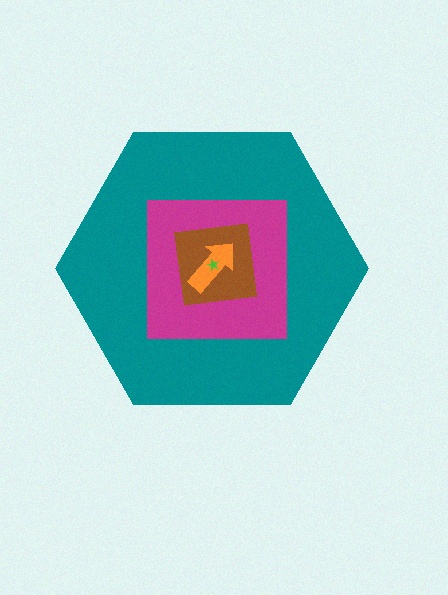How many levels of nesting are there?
5.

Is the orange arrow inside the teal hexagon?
Yes.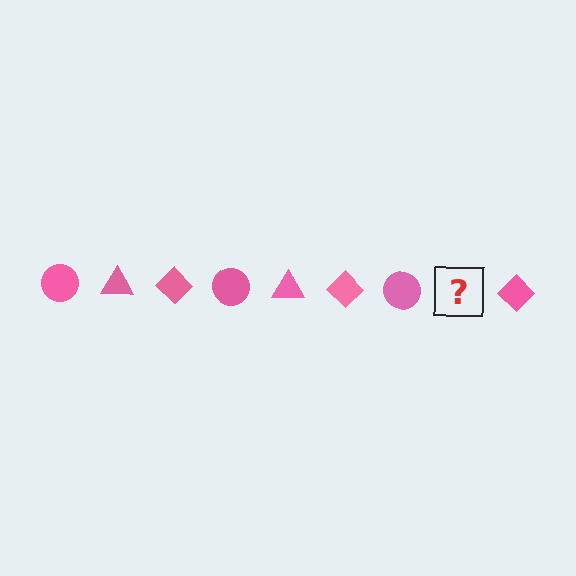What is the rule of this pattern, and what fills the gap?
The rule is that the pattern cycles through circle, triangle, diamond shapes in pink. The gap should be filled with a pink triangle.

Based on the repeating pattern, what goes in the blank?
The blank should be a pink triangle.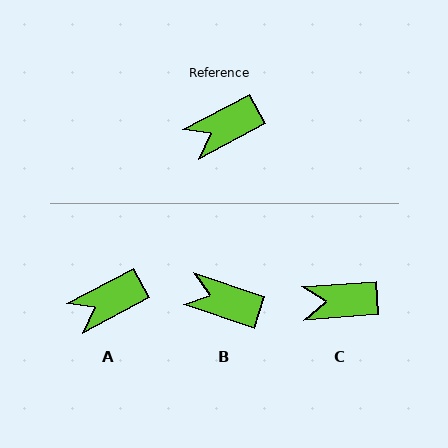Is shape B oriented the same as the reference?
No, it is off by about 47 degrees.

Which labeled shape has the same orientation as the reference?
A.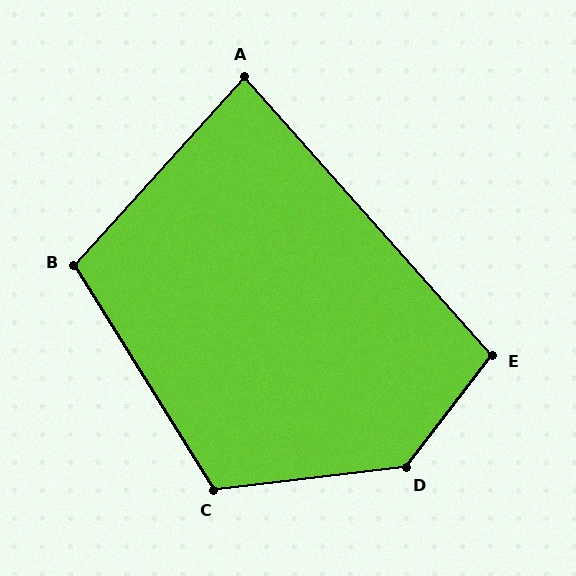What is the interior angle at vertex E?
Approximately 101 degrees (obtuse).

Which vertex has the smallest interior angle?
A, at approximately 84 degrees.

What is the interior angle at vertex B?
Approximately 106 degrees (obtuse).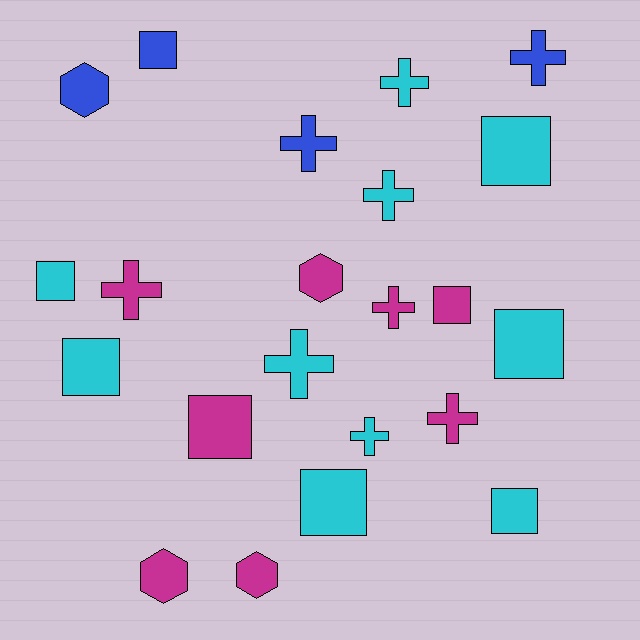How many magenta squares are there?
There are 2 magenta squares.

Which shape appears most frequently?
Cross, with 9 objects.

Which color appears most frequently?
Cyan, with 10 objects.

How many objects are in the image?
There are 22 objects.